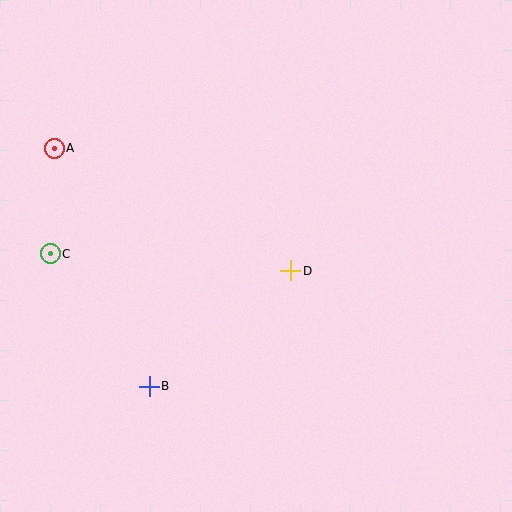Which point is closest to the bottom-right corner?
Point D is closest to the bottom-right corner.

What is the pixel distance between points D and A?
The distance between D and A is 267 pixels.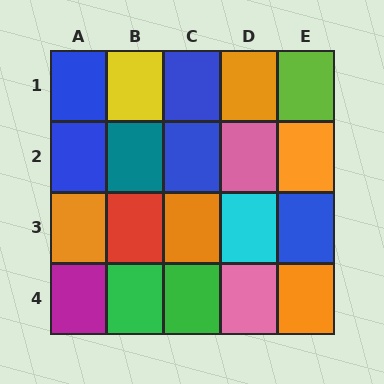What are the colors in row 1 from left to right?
Blue, yellow, blue, orange, lime.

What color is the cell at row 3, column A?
Orange.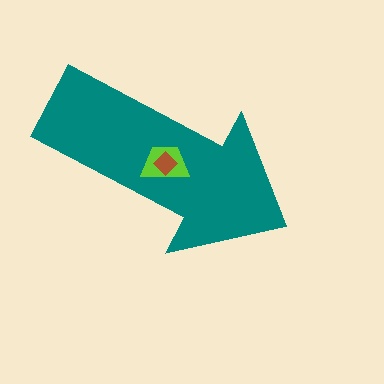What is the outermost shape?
The teal arrow.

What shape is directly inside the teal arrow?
The lime trapezoid.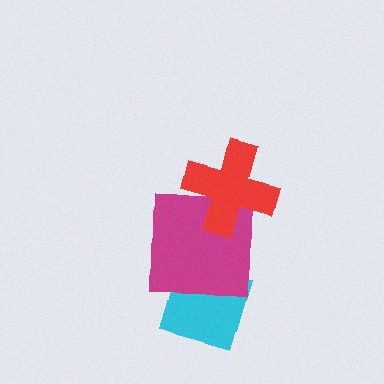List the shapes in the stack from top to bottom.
From top to bottom: the red cross, the magenta square, the cyan diamond.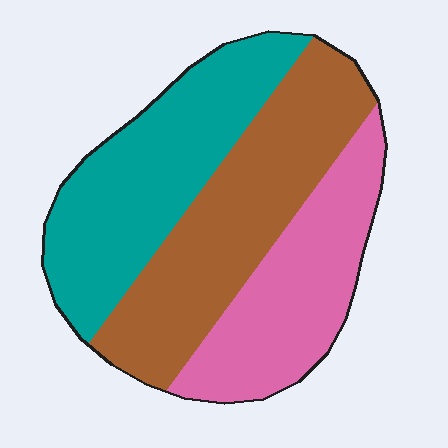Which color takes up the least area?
Pink, at roughly 30%.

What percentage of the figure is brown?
Brown takes up about three eighths (3/8) of the figure.